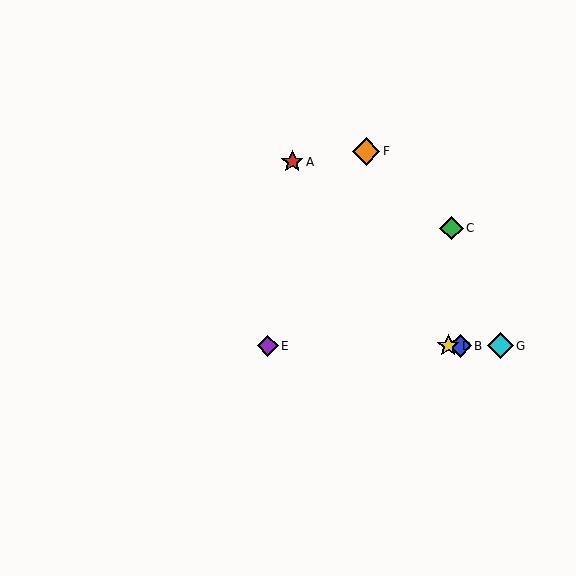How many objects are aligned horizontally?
4 objects (B, D, E, G) are aligned horizontally.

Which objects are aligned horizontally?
Objects B, D, E, G are aligned horizontally.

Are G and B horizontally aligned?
Yes, both are at y≈346.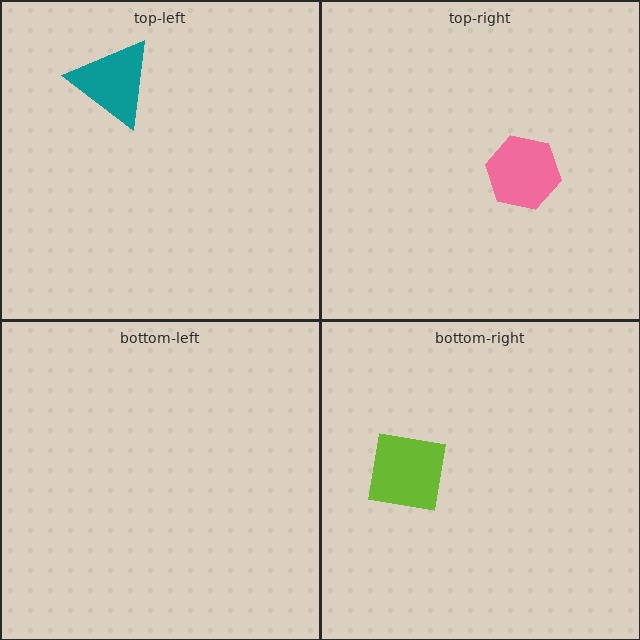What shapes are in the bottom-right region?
The lime square.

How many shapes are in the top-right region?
1.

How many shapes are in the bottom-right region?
1.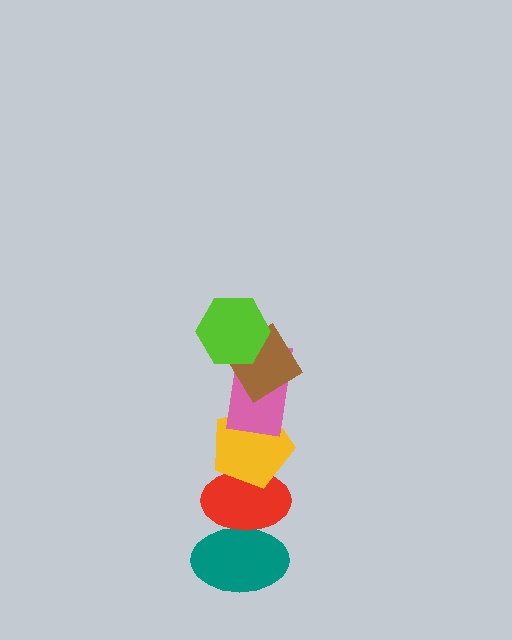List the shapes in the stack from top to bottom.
From top to bottom: the lime hexagon, the brown diamond, the pink rectangle, the yellow pentagon, the red ellipse, the teal ellipse.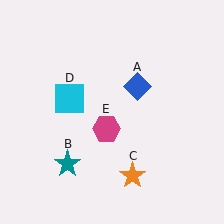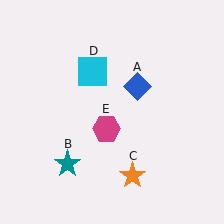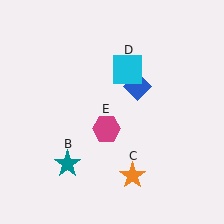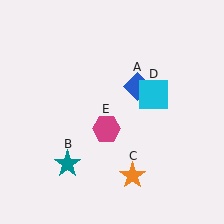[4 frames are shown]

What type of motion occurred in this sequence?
The cyan square (object D) rotated clockwise around the center of the scene.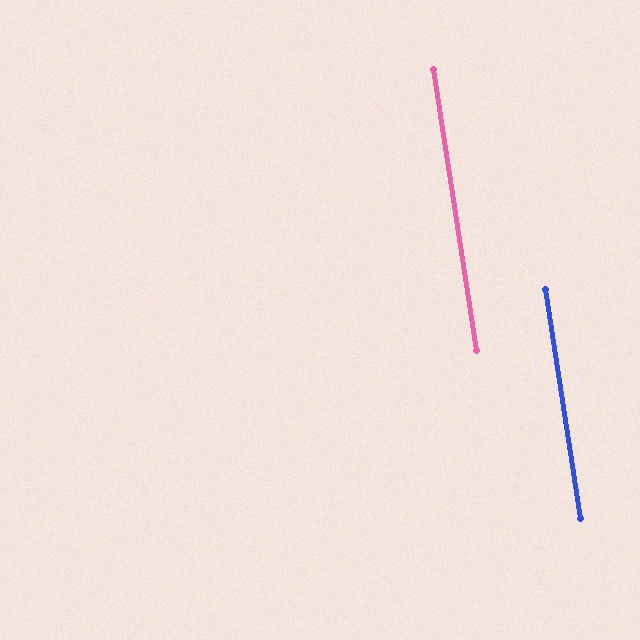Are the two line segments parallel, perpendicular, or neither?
Parallel — their directions differ by only 0.1°.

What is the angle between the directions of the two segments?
Approximately 0 degrees.